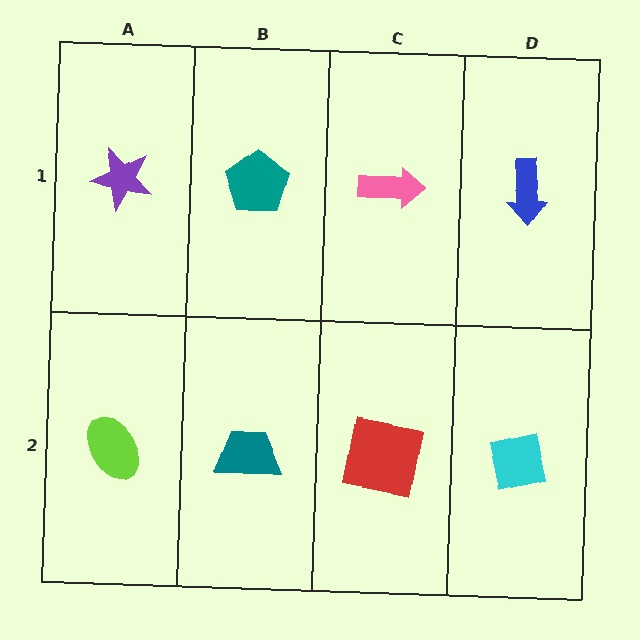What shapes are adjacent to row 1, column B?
A teal trapezoid (row 2, column B), a purple star (row 1, column A), a pink arrow (row 1, column C).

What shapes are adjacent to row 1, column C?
A red square (row 2, column C), a teal pentagon (row 1, column B), a blue arrow (row 1, column D).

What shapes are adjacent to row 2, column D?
A blue arrow (row 1, column D), a red square (row 2, column C).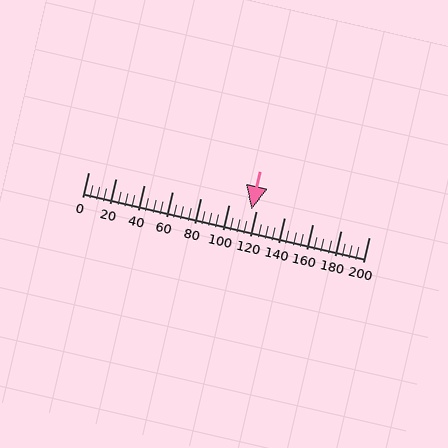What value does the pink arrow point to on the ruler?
The pink arrow points to approximately 116.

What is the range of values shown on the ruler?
The ruler shows values from 0 to 200.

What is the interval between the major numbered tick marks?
The major tick marks are spaced 20 units apart.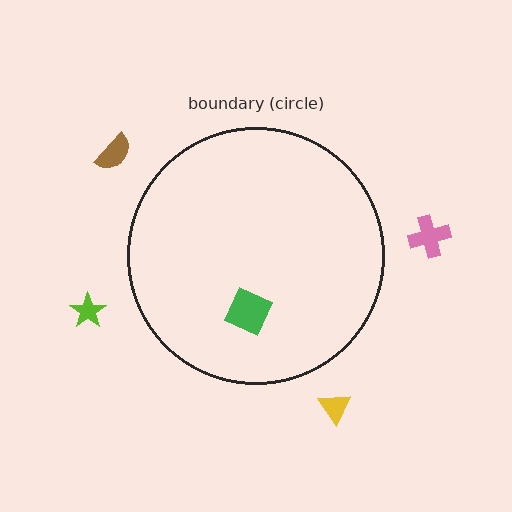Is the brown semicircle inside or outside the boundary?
Outside.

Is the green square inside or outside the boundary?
Inside.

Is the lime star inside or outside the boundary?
Outside.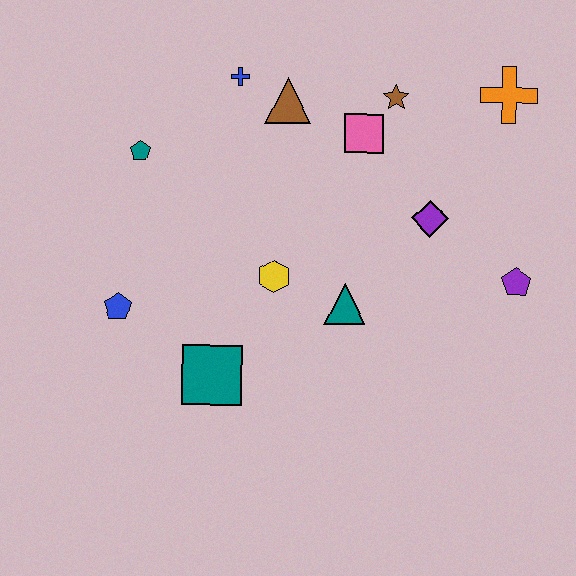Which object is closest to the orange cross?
The brown star is closest to the orange cross.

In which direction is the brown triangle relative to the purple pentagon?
The brown triangle is to the left of the purple pentagon.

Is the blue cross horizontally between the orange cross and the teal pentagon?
Yes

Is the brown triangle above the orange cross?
No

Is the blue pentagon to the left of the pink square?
Yes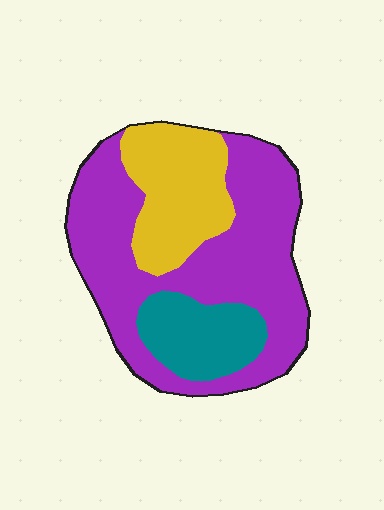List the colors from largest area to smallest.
From largest to smallest: purple, yellow, teal.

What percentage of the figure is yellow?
Yellow takes up about one quarter (1/4) of the figure.